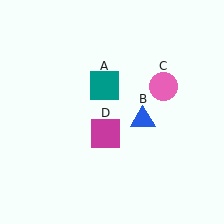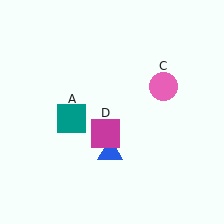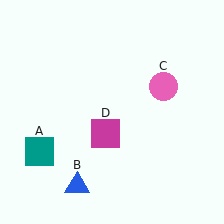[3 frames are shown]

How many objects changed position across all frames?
2 objects changed position: teal square (object A), blue triangle (object B).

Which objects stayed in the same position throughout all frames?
Pink circle (object C) and magenta square (object D) remained stationary.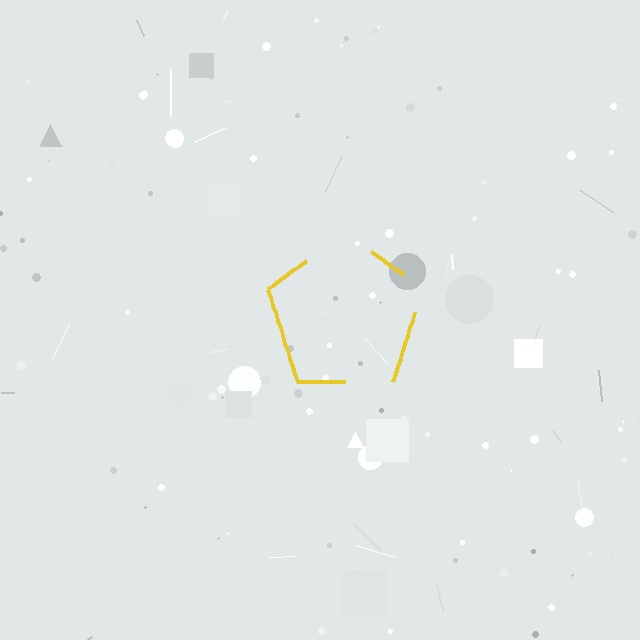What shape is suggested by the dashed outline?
The dashed outline suggests a pentagon.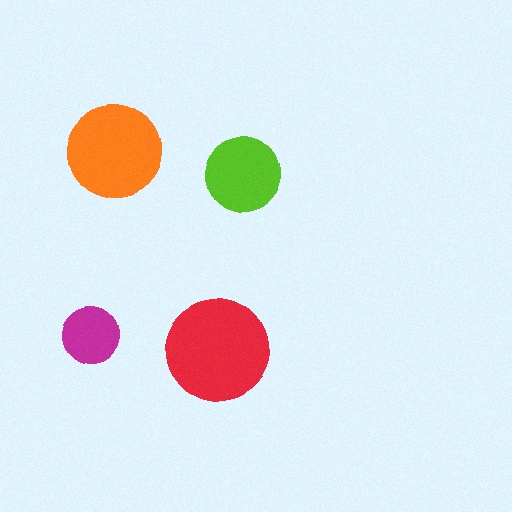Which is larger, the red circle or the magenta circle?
The red one.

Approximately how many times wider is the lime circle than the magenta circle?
About 1.5 times wider.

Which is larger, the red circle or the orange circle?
The red one.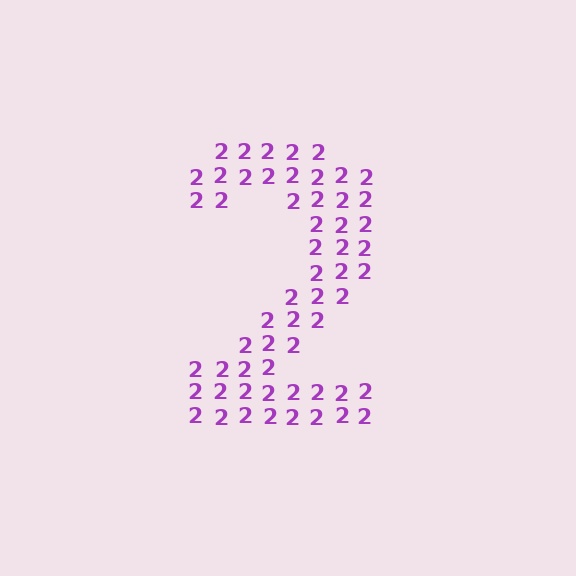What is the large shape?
The large shape is the digit 2.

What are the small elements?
The small elements are digit 2's.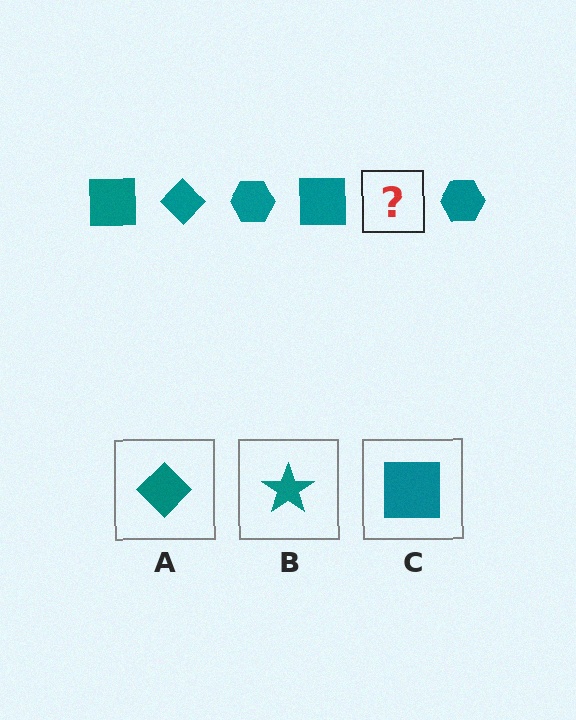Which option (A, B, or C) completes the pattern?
A.